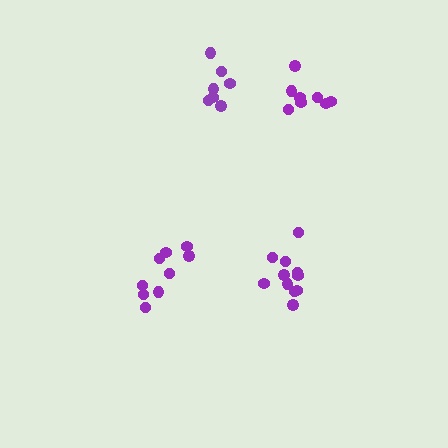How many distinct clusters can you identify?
There are 4 distinct clusters.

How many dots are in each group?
Group 1: 11 dots, Group 2: 9 dots, Group 3: 8 dots, Group 4: 7 dots (35 total).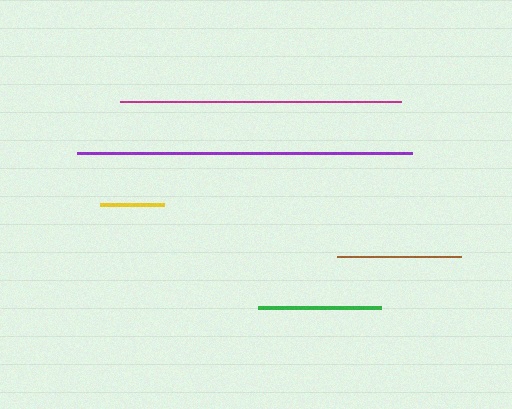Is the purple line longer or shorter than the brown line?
The purple line is longer than the brown line.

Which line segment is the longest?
The purple line is the longest at approximately 335 pixels.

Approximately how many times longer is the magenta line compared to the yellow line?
The magenta line is approximately 4.4 times the length of the yellow line.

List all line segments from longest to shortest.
From longest to shortest: purple, magenta, brown, green, yellow.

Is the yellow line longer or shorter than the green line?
The green line is longer than the yellow line.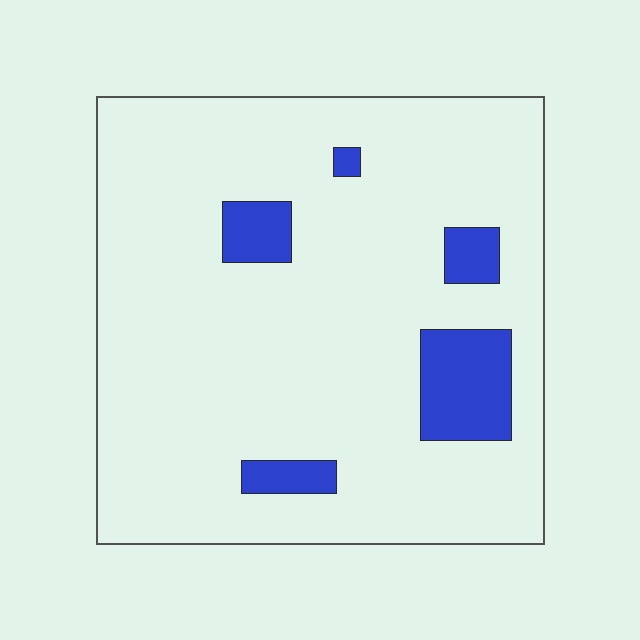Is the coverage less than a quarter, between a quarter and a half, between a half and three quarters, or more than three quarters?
Less than a quarter.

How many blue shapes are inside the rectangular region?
5.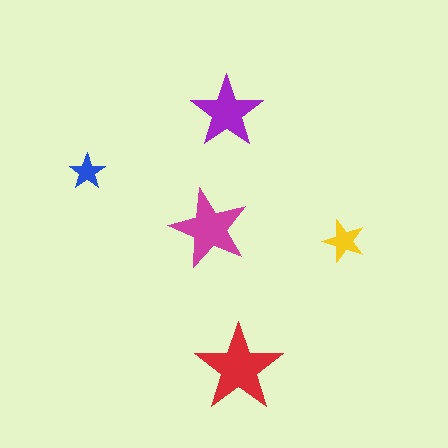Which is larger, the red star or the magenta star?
The red one.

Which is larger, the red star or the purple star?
The red one.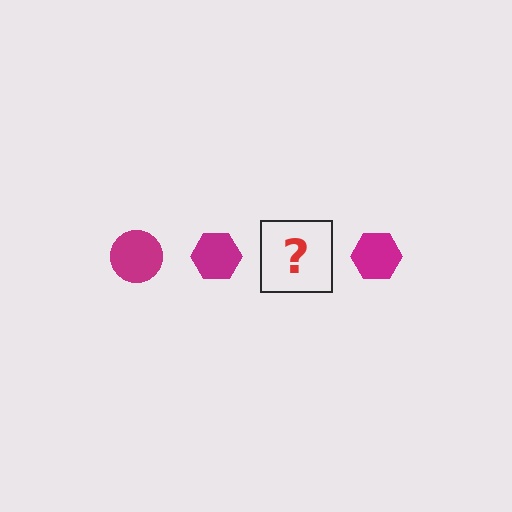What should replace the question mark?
The question mark should be replaced with a magenta circle.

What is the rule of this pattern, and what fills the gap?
The rule is that the pattern cycles through circle, hexagon shapes in magenta. The gap should be filled with a magenta circle.